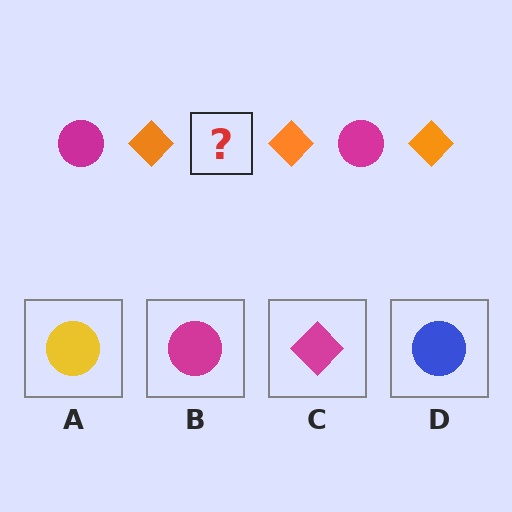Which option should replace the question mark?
Option B.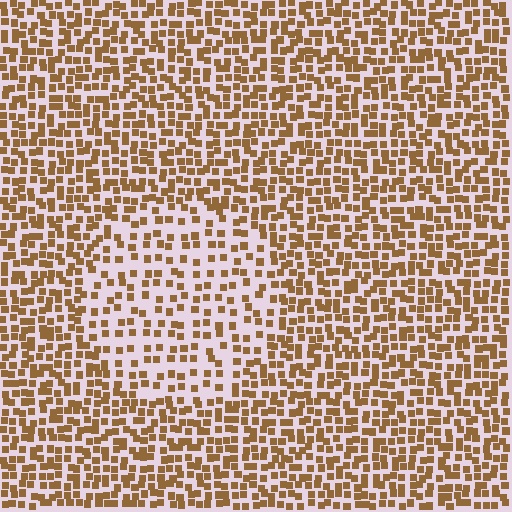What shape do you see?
I see a circle.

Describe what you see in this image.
The image contains small brown elements arranged at two different densities. A circle-shaped region is visible where the elements are less densely packed than the surrounding area.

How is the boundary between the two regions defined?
The boundary is defined by a change in element density (approximately 1.9x ratio). All elements are the same color, size, and shape.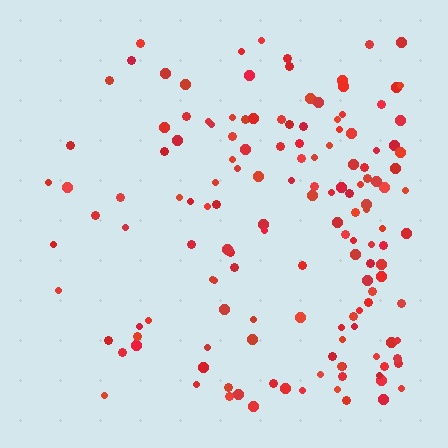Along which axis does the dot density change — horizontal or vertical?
Horizontal.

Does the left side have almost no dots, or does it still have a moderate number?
Still a moderate number, just noticeably fewer than the right.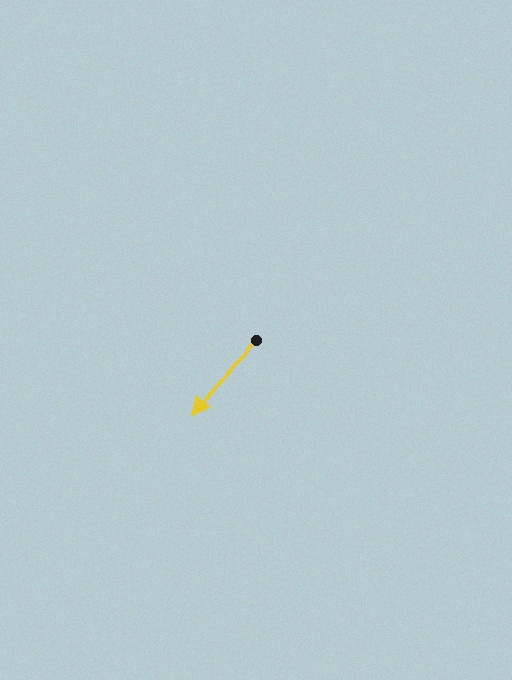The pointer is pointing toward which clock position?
Roughly 7 o'clock.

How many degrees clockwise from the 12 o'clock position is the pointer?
Approximately 223 degrees.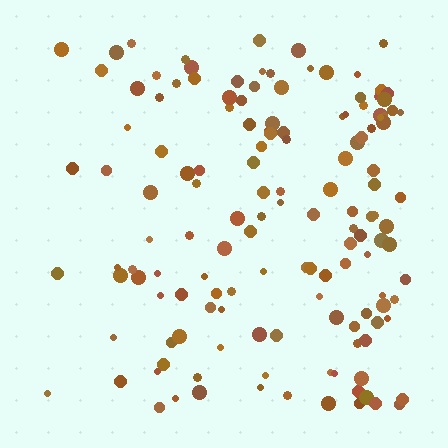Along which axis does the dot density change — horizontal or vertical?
Horizontal.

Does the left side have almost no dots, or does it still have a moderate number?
Still a moderate number, just noticeably fewer than the right.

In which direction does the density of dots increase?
From left to right, with the right side densest.